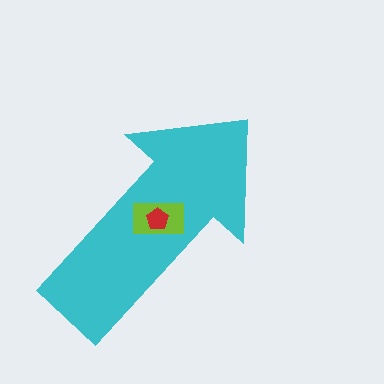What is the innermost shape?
The red pentagon.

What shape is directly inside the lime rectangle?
The red pentagon.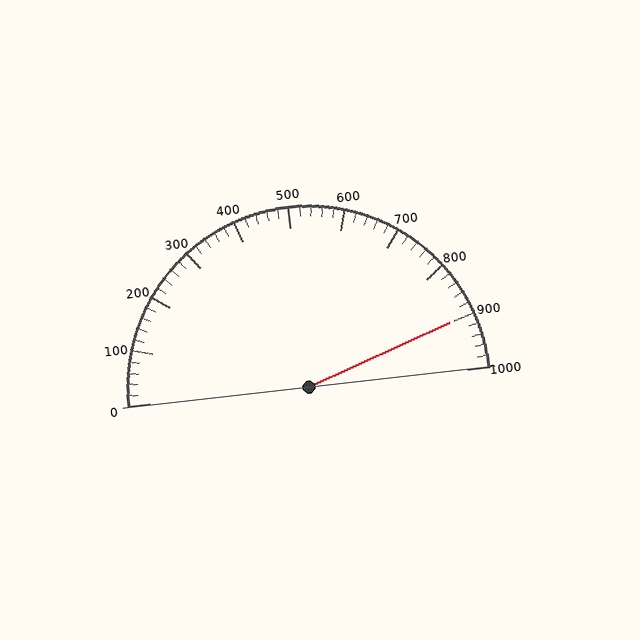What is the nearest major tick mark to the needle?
The nearest major tick mark is 900.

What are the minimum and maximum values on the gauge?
The gauge ranges from 0 to 1000.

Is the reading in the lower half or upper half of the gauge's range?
The reading is in the upper half of the range (0 to 1000).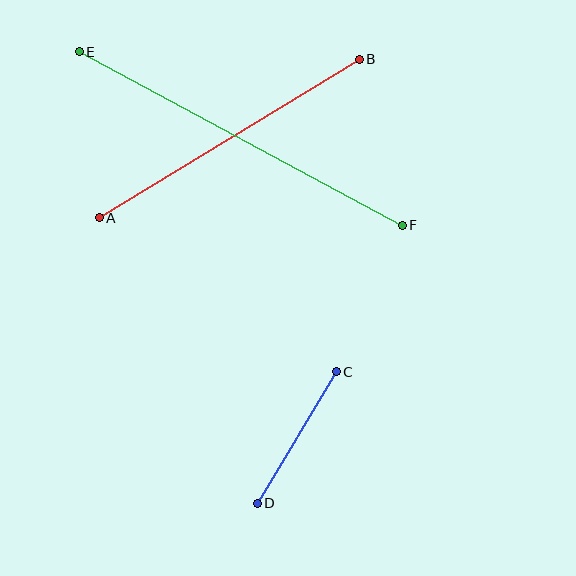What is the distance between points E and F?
The distance is approximately 367 pixels.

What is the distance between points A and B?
The distance is approximately 304 pixels.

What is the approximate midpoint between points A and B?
The midpoint is at approximately (229, 138) pixels.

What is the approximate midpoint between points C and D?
The midpoint is at approximately (297, 437) pixels.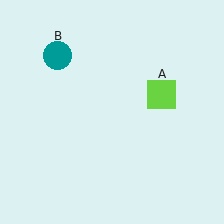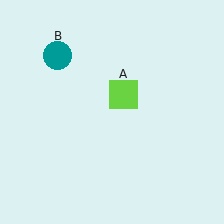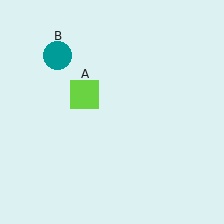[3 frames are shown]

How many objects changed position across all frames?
1 object changed position: lime square (object A).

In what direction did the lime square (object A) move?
The lime square (object A) moved left.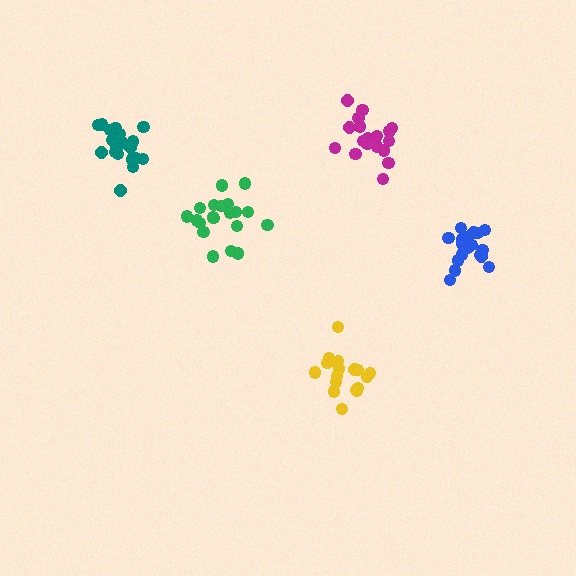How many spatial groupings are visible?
There are 5 spatial groupings.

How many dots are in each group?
Group 1: 19 dots, Group 2: 21 dots, Group 3: 20 dots, Group 4: 18 dots, Group 5: 18 dots (96 total).